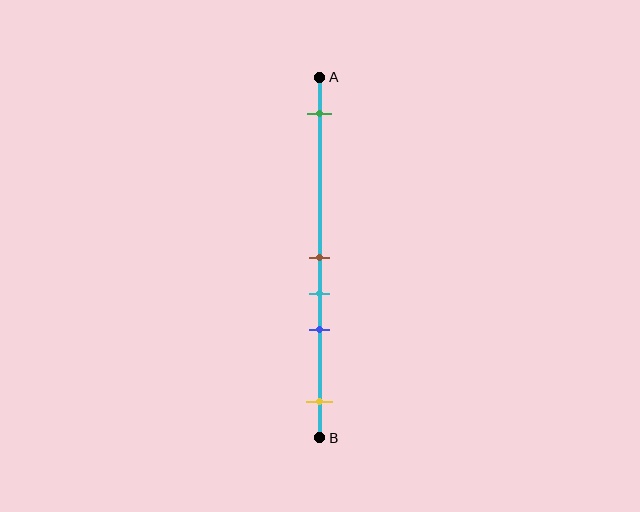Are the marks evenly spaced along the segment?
No, the marks are not evenly spaced.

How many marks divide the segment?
There are 5 marks dividing the segment.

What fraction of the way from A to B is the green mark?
The green mark is approximately 10% (0.1) of the way from A to B.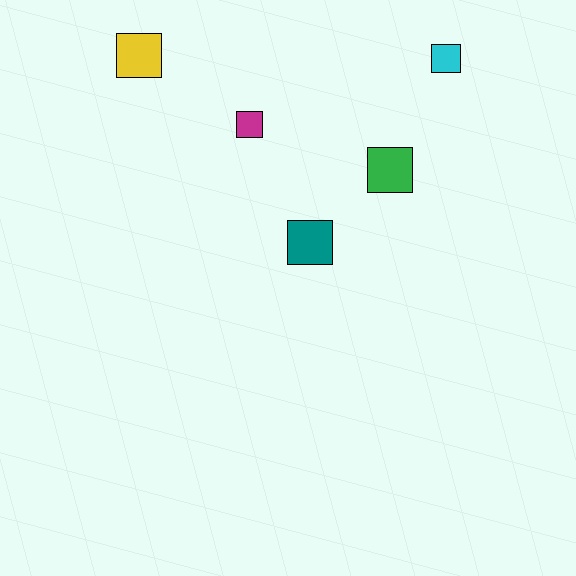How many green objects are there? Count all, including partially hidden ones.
There is 1 green object.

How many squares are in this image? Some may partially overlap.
There are 5 squares.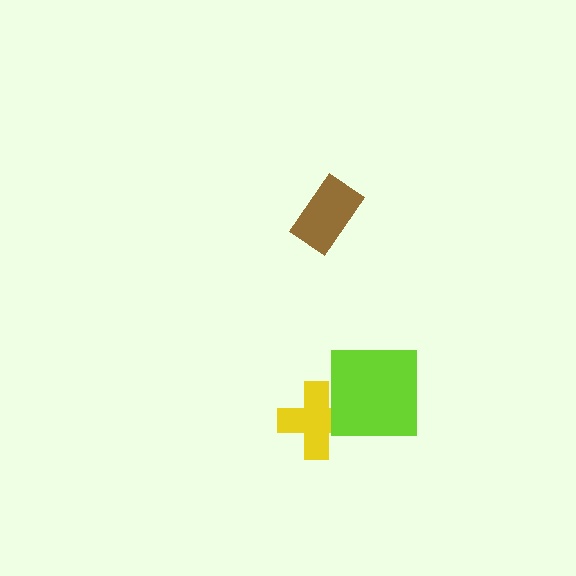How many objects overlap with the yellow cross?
1 object overlaps with the yellow cross.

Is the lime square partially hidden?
No, no other shape covers it.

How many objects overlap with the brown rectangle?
0 objects overlap with the brown rectangle.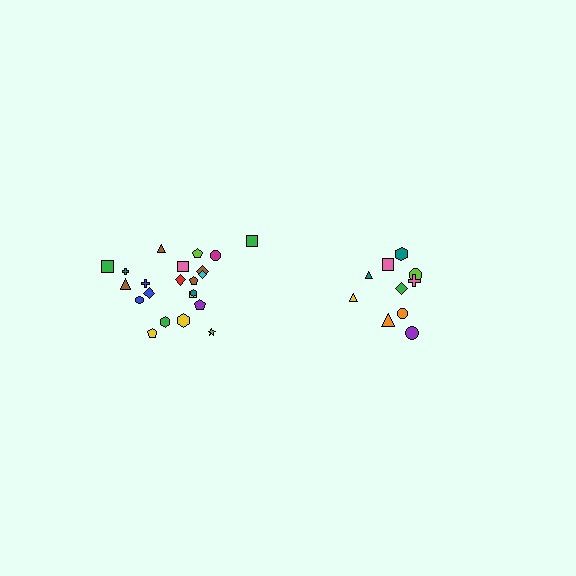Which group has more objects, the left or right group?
The left group.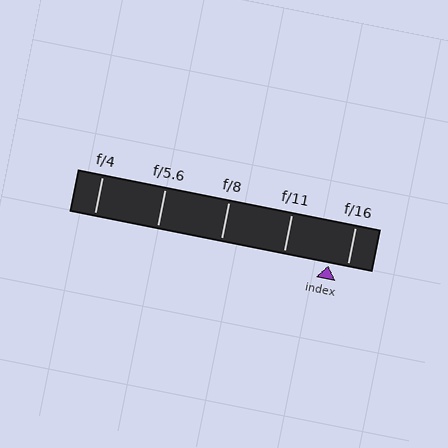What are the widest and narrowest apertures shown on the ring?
The widest aperture shown is f/4 and the narrowest is f/16.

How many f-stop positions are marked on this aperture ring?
There are 5 f-stop positions marked.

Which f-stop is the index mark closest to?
The index mark is closest to f/16.